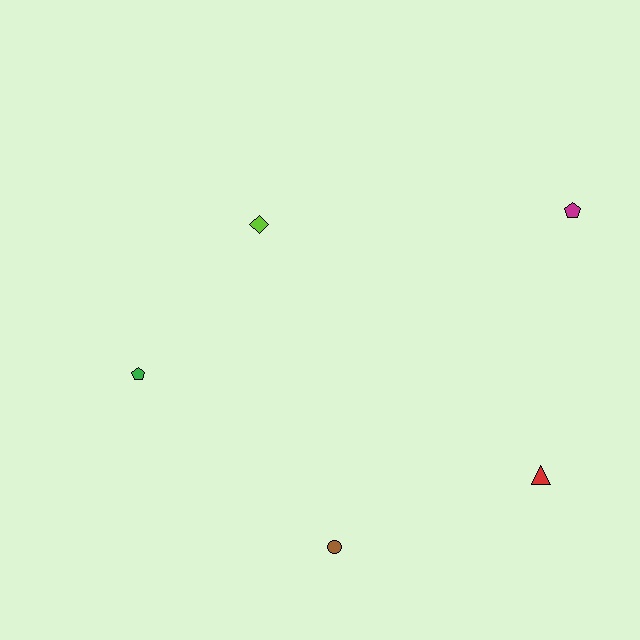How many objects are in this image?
There are 5 objects.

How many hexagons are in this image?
There are no hexagons.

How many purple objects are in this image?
There are no purple objects.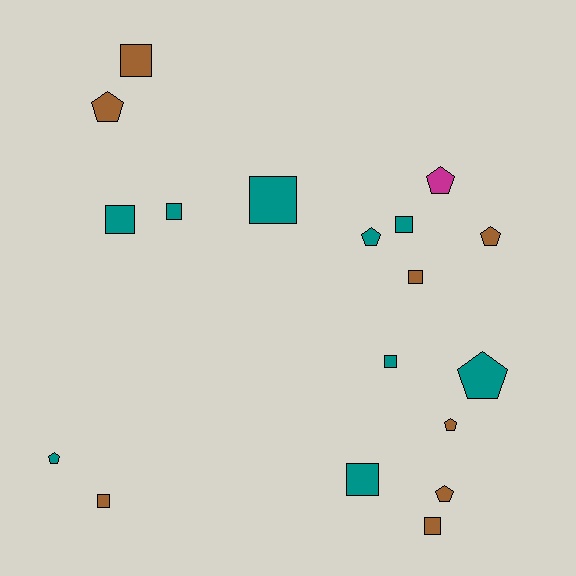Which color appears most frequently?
Teal, with 9 objects.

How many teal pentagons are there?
There are 3 teal pentagons.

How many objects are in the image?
There are 18 objects.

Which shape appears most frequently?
Square, with 10 objects.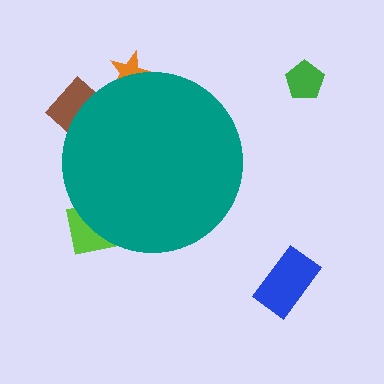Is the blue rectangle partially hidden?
No, the blue rectangle is fully visible.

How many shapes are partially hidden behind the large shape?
3 shapes are partially hidden.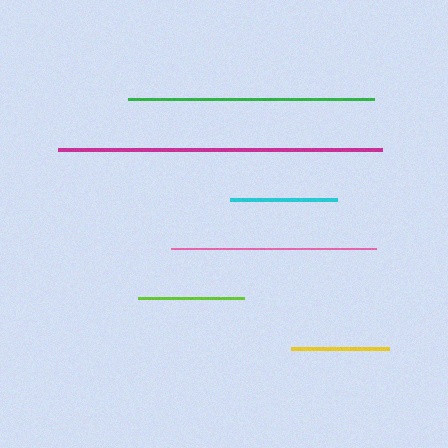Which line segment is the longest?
The magenta line is the longest at approximately 324 pixels.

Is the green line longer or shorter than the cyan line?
The green line is longer than the cyan line.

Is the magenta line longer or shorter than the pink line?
The magenta line is longer than the pink line.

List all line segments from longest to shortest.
From longest to shortest: magenta, green, pink, cyan, lime, yellow.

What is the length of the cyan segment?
The cyan segment is approximately 108 pixels long.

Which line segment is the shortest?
The yellow line is the shortest at approximately 98 pixels.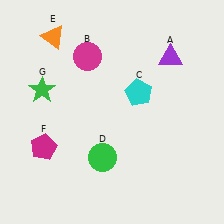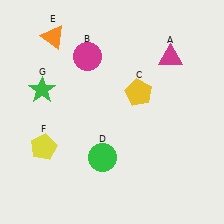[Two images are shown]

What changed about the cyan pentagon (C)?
In Image 1, C is cyan. In Image 2, it changed to yellow.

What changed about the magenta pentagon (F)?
In Image 1, F is magenta. In Image 2, it changed to yellow.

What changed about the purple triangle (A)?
In Image 1, A is purple. In Image 2, it changed to magenta.